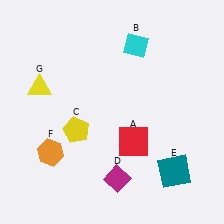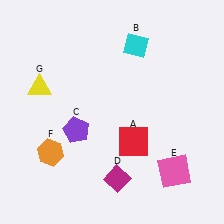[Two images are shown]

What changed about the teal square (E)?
In Image 1, E is teal. In Image 2, it changed to pink.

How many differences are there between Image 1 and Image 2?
There are 2 differences between the two images.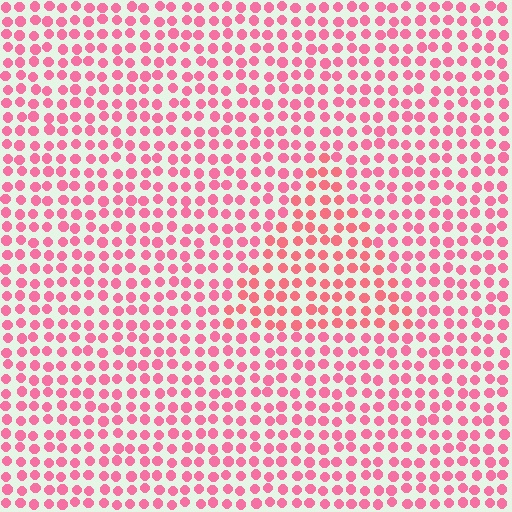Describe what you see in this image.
The image is filled with small pink elements in a uniform arrangement. A triangle-shaped region is visible where the elements are tinted to a slightly different hue, forming a subtle color boundary.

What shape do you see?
I see a triangle.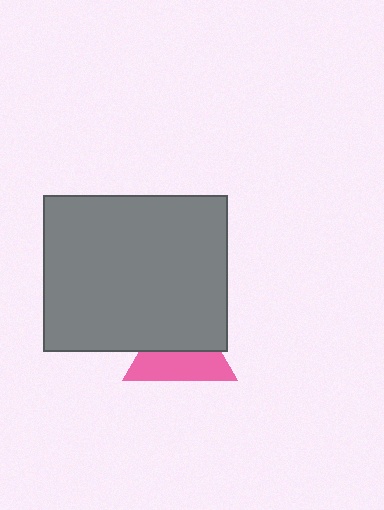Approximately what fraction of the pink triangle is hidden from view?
Roughly 49% of the pink triangle is hidden behind the gray rectangle.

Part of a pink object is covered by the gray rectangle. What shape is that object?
It is a triangle.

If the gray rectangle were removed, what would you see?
You would see the complete pink triangle.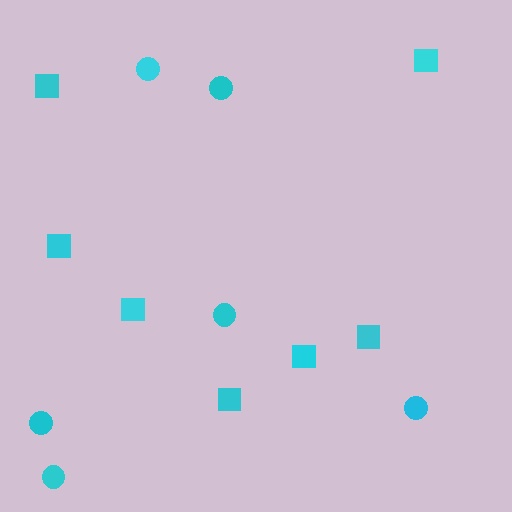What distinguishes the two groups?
There are 2 groups: one group of circles (6) and one group of squares (7).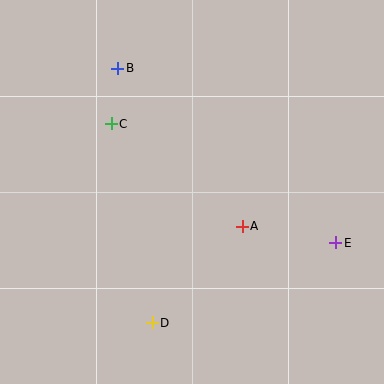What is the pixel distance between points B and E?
The distance between B and E is 279 pixels.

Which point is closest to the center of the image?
Point A at (242, 226) is closest to the center.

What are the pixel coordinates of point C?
Point C is at (111, 124).